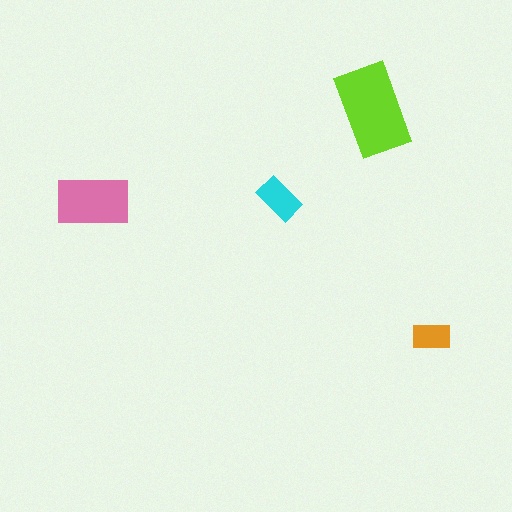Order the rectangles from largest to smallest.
the lime one, the pink one, the cyan one, the orange one.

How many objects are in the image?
There are 4 objects in the image.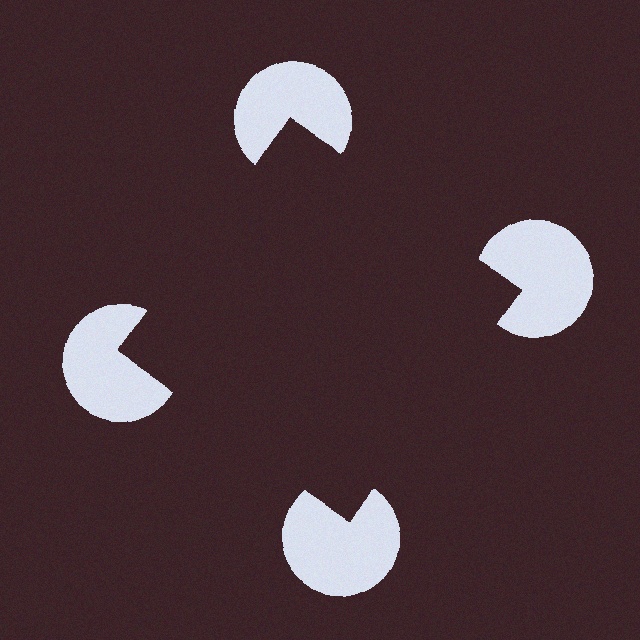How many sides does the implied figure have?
4 sides.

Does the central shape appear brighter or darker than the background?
It typically appears slightly darker than the background, even though no actual brightness change is drawn.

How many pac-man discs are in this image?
There are 4 — one at each vertex of the illusory square.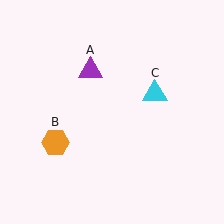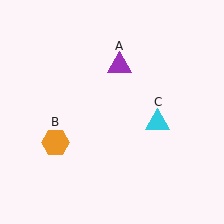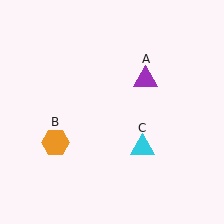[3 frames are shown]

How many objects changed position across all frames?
2 objects changed position: purple triangle (object A), cyan triangle (object C).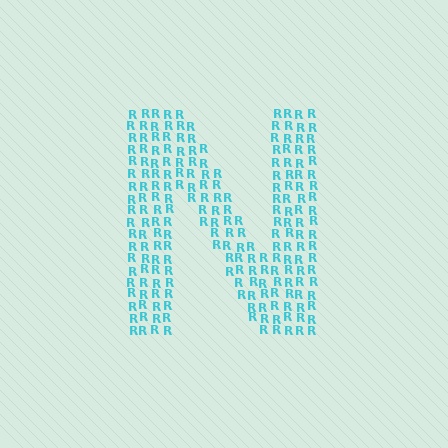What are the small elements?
The small elements are letter R's.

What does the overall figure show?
The overall figure shows the letter N.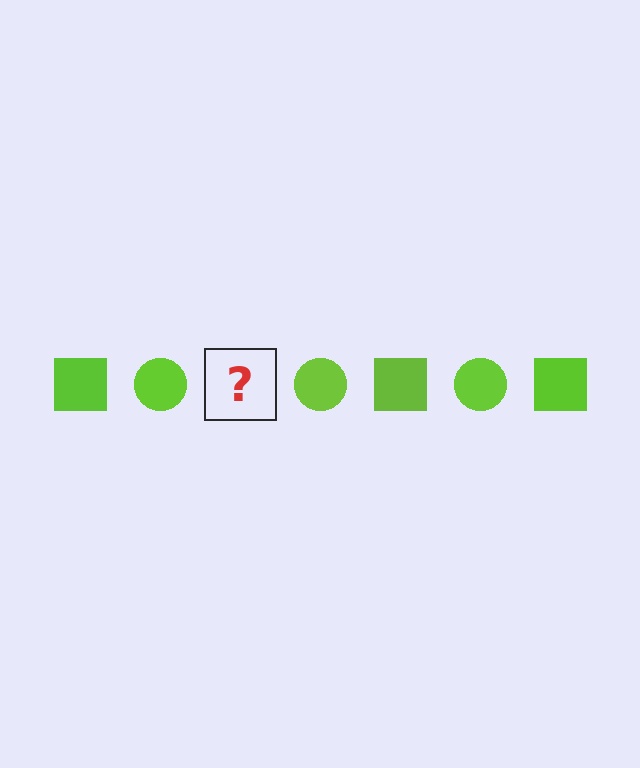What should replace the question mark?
The question mark should be replaced with a lime square.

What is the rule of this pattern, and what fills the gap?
The rule is that the pattern cycles through square, circle shapes in lime. The gap should be filled with a lime square.